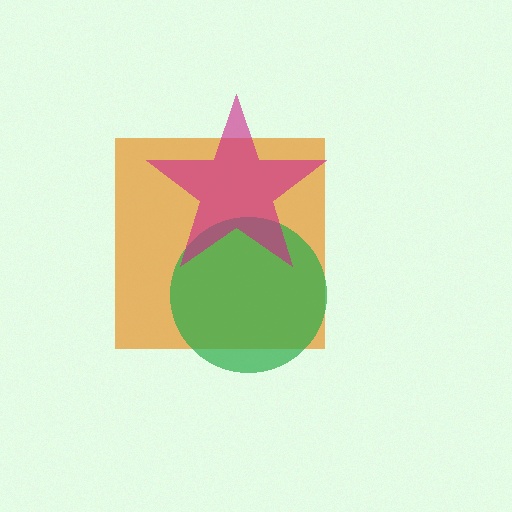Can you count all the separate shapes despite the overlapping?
Yes, there are 3 separate shapes.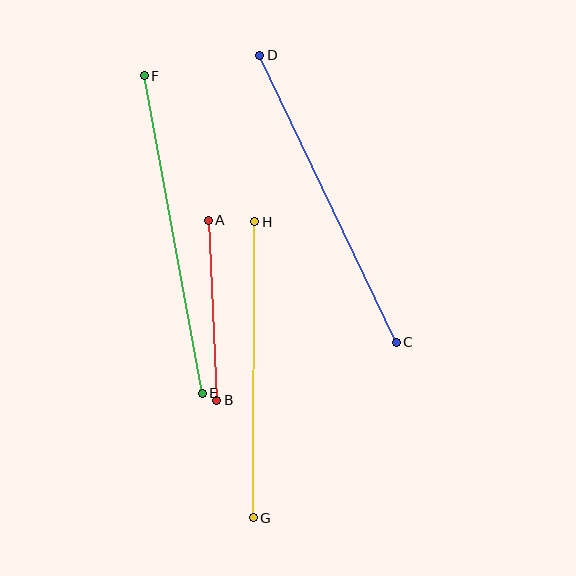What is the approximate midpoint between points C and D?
The midpoint is at approximately (328, 199) pixels.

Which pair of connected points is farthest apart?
Points E and F are farthest apart.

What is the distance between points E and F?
The distance is approximately 323 pixels.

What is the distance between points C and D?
The distance is approximately 318 pixels.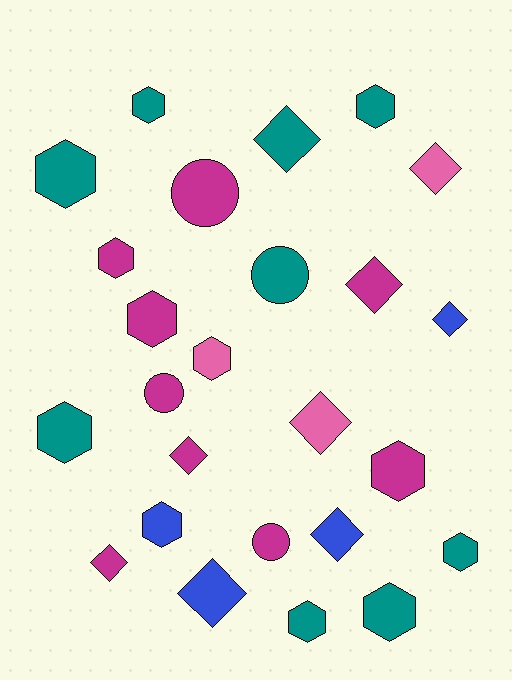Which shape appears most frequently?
Hexagon, with 12 objects.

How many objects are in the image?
There are 25 objects.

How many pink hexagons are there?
There is 1 pink hexagon.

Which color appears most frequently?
Teal, with 9 objects.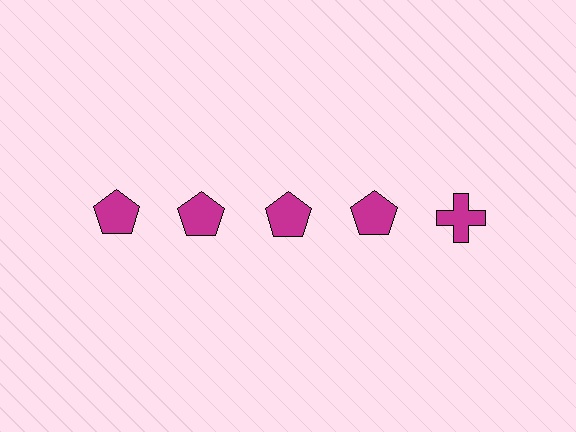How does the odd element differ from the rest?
It has a different shape: cross instead of pentagon.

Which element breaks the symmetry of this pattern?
The magenta cross in the top row, rightmost column breaks the symmetry. All other shapes are magenta pentagons.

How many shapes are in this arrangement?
There are 5 shapes arranged in a grid pattern.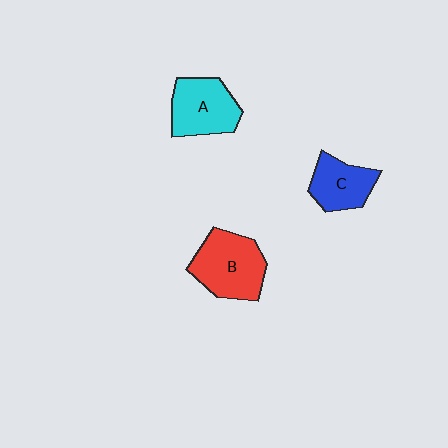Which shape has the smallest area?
Shape C (blue).